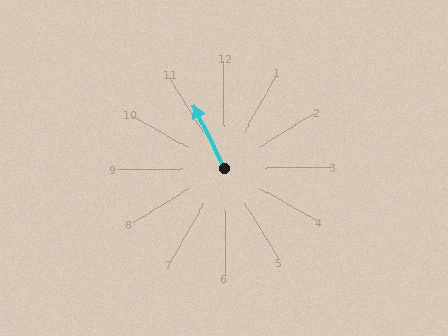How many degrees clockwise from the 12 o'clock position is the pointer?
Approximately 335 degrees.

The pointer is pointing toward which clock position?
Roughly 11 o'clock.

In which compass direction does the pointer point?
Northwest.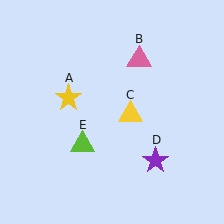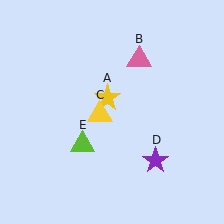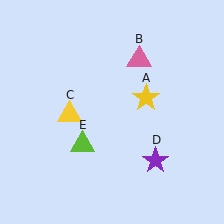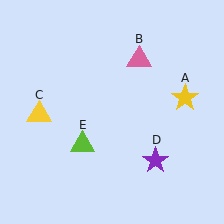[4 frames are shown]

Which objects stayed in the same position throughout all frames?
Pink triangle (object B) and purple star (object D) and lime triangle (object E) remained stationary.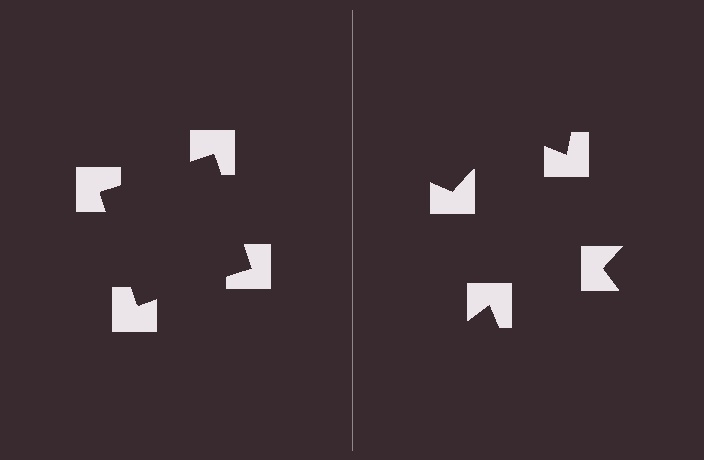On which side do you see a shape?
An illusory square appears on the left side. On the right side the wedge cuts are rotated, so no coherent shape forms.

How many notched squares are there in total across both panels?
8 — 4 on each side.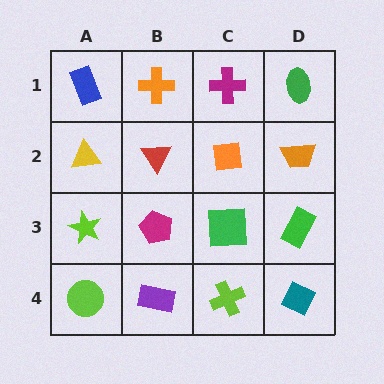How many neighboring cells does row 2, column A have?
3.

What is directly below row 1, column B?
A red triangle.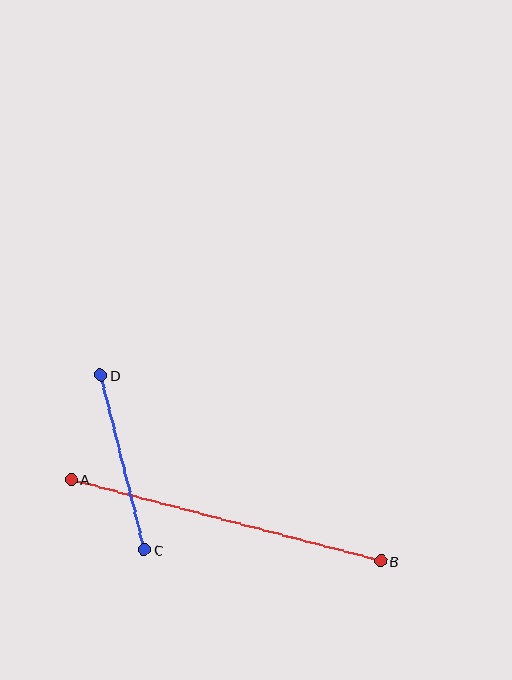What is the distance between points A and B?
The distance is approximately 320 pixels.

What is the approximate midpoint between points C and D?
The midpoint is at approximately (123, 462) pixels.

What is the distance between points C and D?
The distance is approximately 180 pixels.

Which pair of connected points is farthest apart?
Points A and B are farthest apart.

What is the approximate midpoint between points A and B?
The midpoint is at approximately (226, 520) pixels.